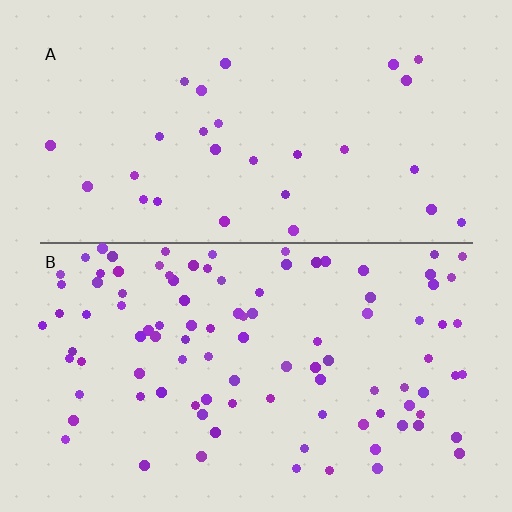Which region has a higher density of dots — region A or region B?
B (the bottom).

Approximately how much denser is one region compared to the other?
Approximately 3.5× — region B over region A.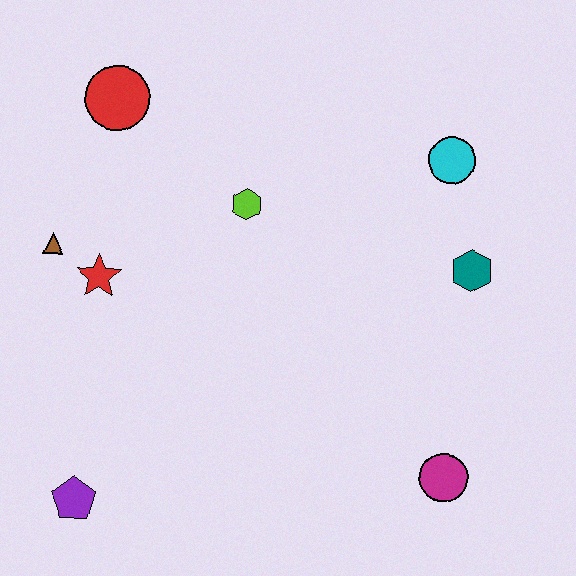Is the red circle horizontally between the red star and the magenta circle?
Yes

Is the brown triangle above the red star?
Yes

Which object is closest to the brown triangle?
The red star is closest to the brown triangle.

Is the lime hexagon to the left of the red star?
No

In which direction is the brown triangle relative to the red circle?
The brown triangle is below the red circle.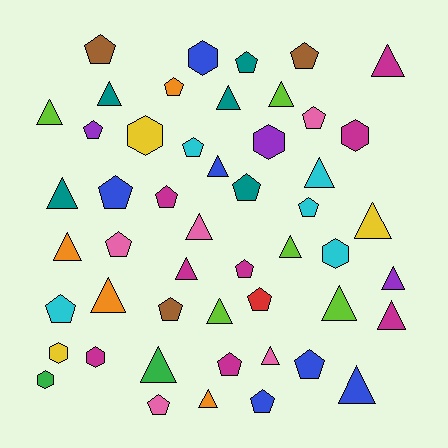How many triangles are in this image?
There are 22 triangles.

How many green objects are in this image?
There are 2 green objects.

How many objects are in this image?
There are 50 objects.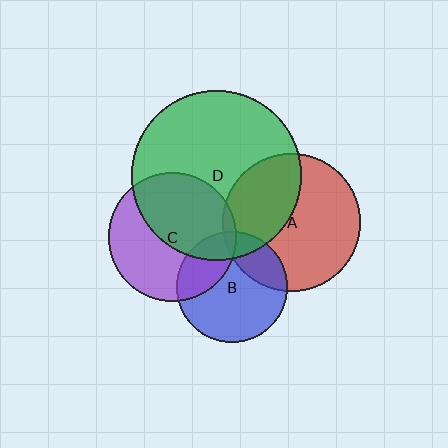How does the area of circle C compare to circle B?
Approximately 1.3 times.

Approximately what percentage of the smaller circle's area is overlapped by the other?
Approximately 40%.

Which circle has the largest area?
Circle D (green).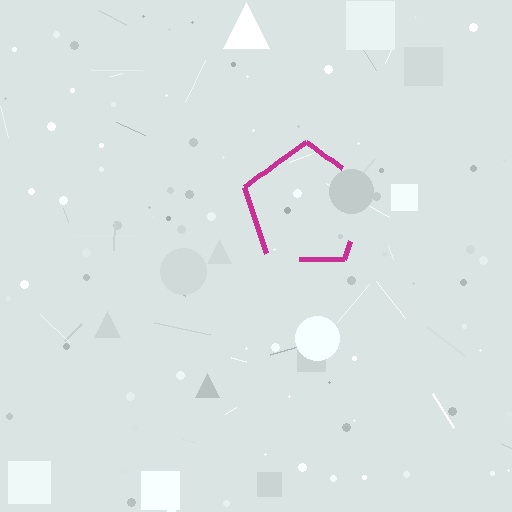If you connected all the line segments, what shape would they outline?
They would outline a pentagon.